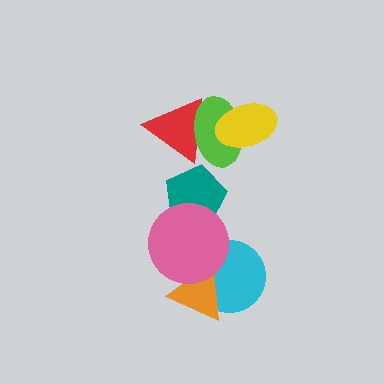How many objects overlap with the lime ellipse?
2 objects overlap with the lime ellipse.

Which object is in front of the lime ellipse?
The yellow ellipse is in front of the lime ellipse.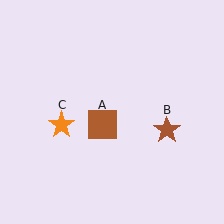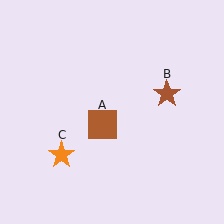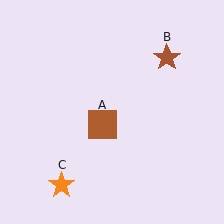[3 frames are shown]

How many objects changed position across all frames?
2 objects changed position: brown star (object B), orange star (object C).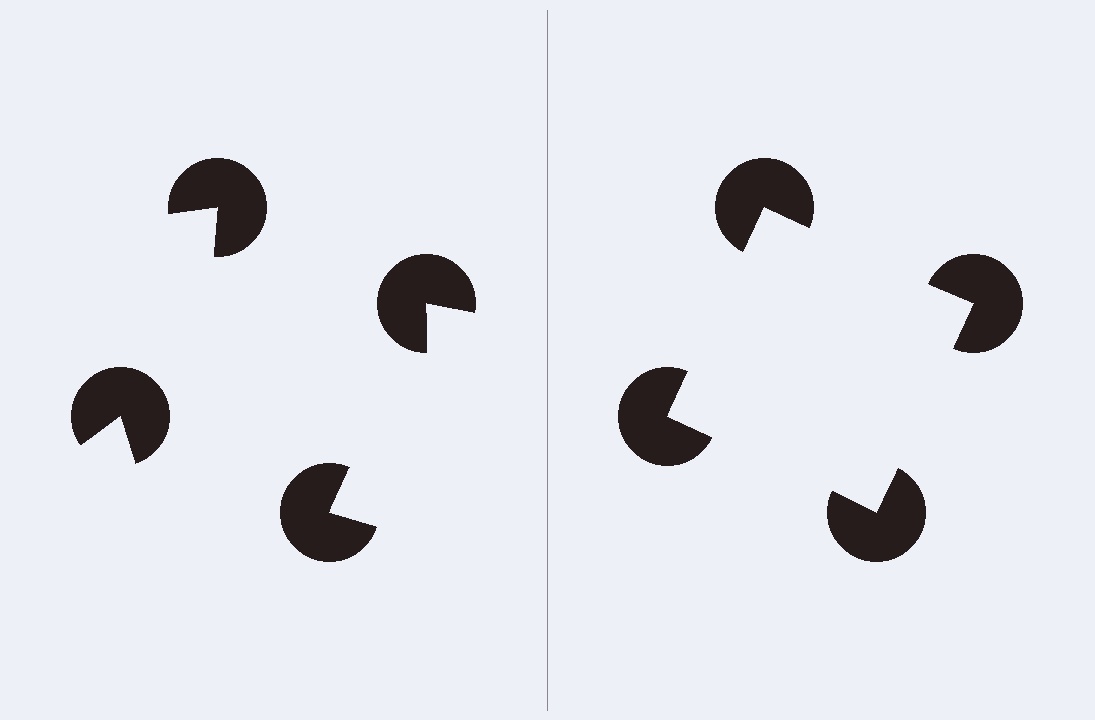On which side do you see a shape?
An illusory square appears on the right side. On the left side the wedge cuts are rotated, so no coherent shape forms.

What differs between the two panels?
The pac-man discs are positioned identically on both sides; only the wedge orientations differ. On the right they align to a square; on the left they are misaligned.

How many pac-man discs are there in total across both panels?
8 — 4 on each side.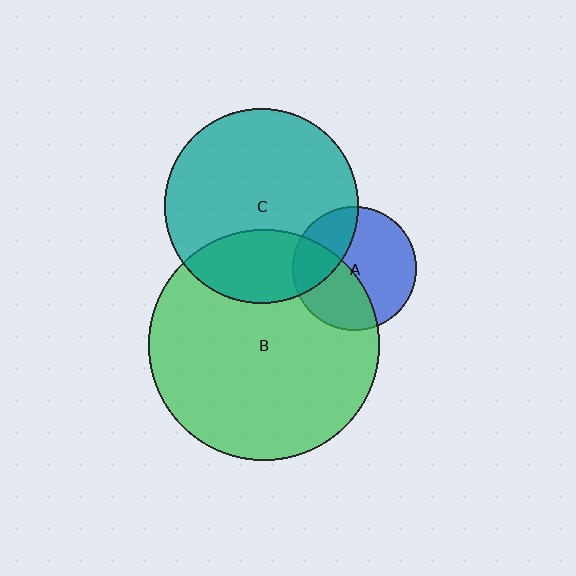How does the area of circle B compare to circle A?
Approximately 3.4 times.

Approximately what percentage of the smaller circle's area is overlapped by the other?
Approximately 40%.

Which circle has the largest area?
Circle B (green).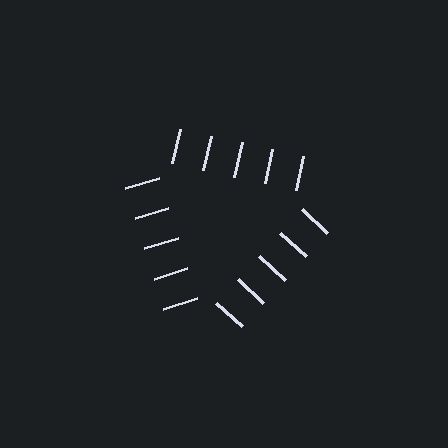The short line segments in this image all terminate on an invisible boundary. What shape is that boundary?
An illusory triangle — the line segments terminate on its edges but no continuous stroke is drawn.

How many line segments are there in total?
15 — 5 along each of the 3 edges.